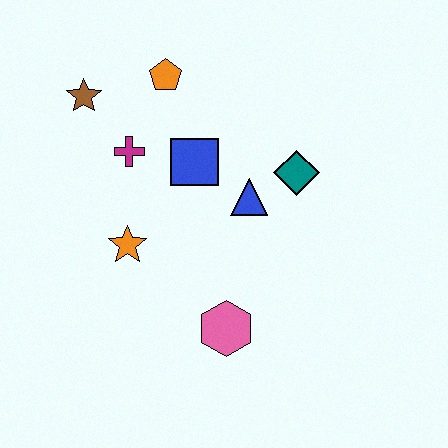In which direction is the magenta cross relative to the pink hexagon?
The magenta cross is above the pink hexagon.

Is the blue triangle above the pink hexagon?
Yes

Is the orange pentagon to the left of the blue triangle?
Yes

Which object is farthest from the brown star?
The pink hexagon is farthest from the brown star.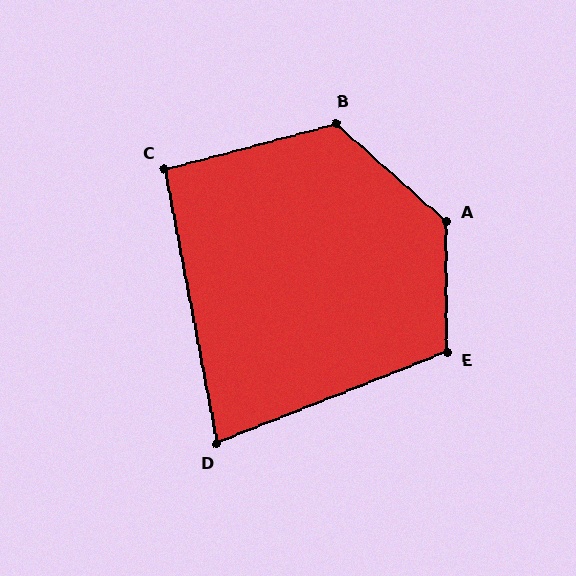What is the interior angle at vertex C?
Approximately 94 degrees (approximately right).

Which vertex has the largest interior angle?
A, at approximately 132 degrees.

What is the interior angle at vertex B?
Approximately 123 degrees (obtuse).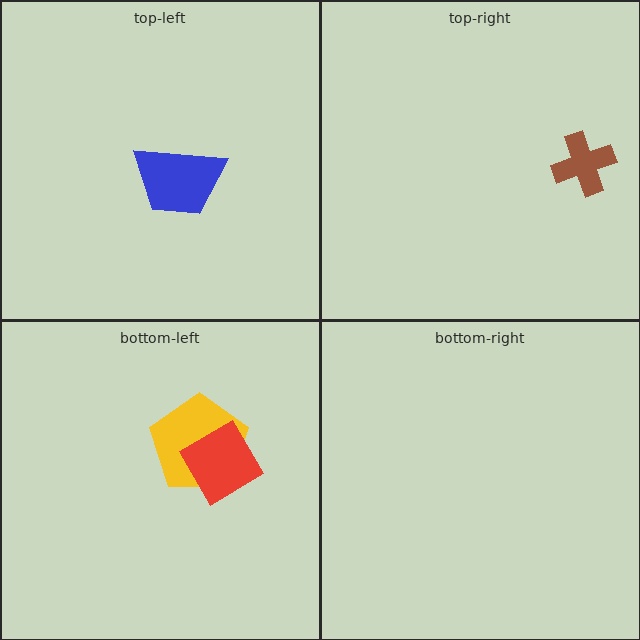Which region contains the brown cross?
The top-right region.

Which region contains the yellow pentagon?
The bottom-left region.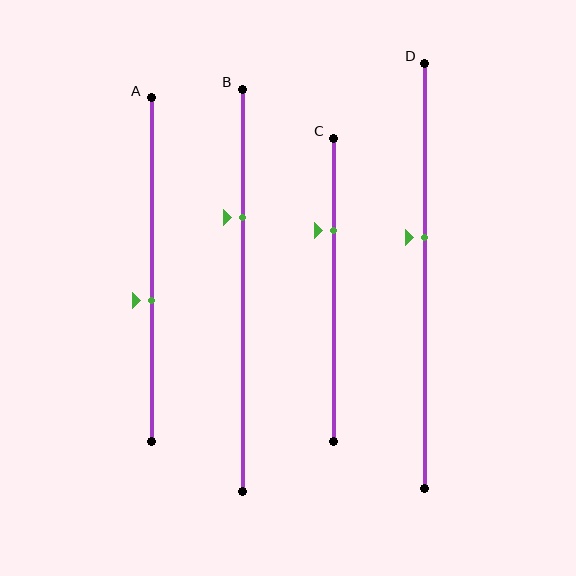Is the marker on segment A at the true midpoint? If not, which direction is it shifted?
No, the marker on segment A is shifted downward by about 9% of the segment length.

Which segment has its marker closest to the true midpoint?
Segment A has its marker closest to the true midpoint.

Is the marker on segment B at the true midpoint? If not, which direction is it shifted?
No, the marker on segment B is shifted upward by about 18% of the segment length.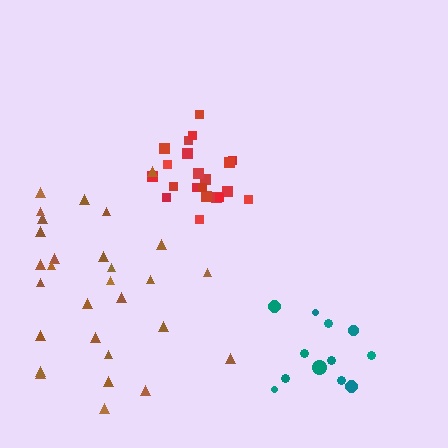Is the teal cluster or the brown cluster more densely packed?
Teal.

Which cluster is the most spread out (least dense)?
Brown.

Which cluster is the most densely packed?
Red.